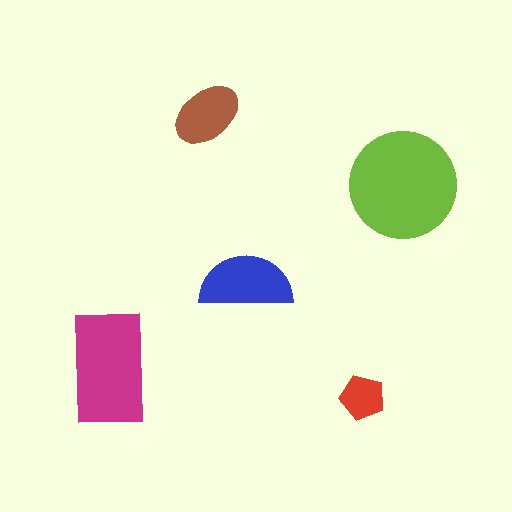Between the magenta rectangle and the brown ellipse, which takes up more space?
The magenta rectangle.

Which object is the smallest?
The red pentagon.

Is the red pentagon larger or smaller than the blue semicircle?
Smaller.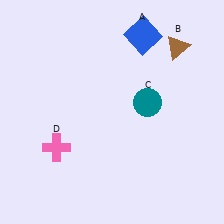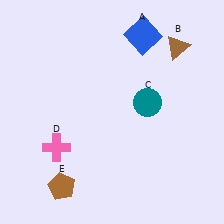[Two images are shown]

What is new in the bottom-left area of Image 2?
A brown pentagon (E) was added in the bottom-left area of Image 2.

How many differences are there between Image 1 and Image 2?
There is 1 difference between the two images.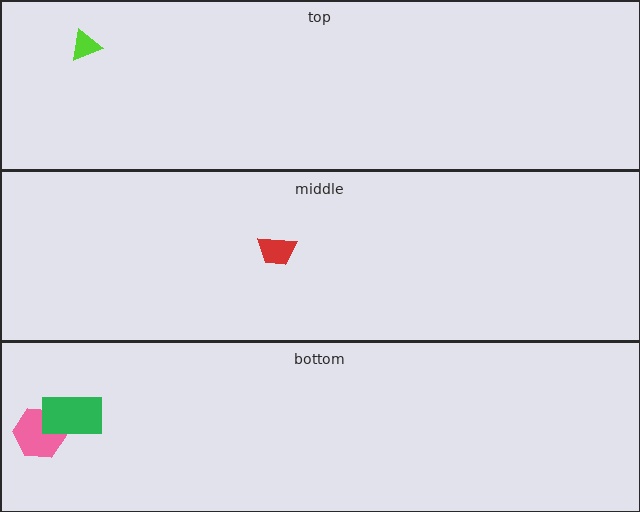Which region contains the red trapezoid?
The middle region.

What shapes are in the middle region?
The red trapezoid.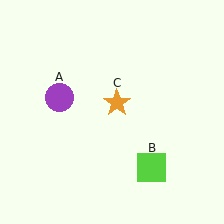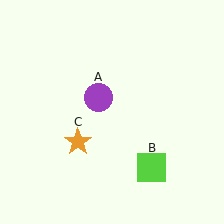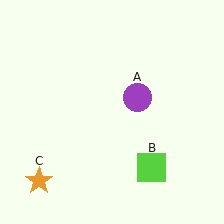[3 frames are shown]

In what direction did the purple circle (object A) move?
The purple circle (object A) moved right.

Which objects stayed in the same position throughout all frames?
Lime square (object B) remained stationary.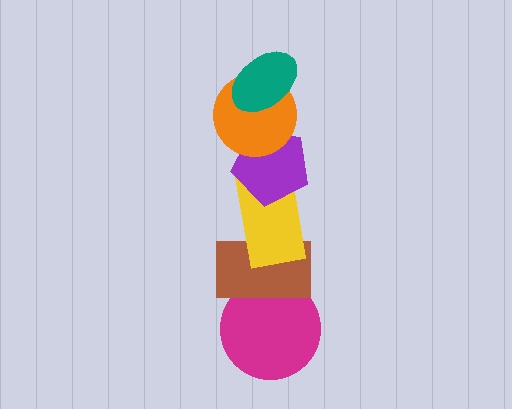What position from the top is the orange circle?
The orange circle is 2nd from the top.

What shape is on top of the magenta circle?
The brown rectangle is on top of the magenta circle.